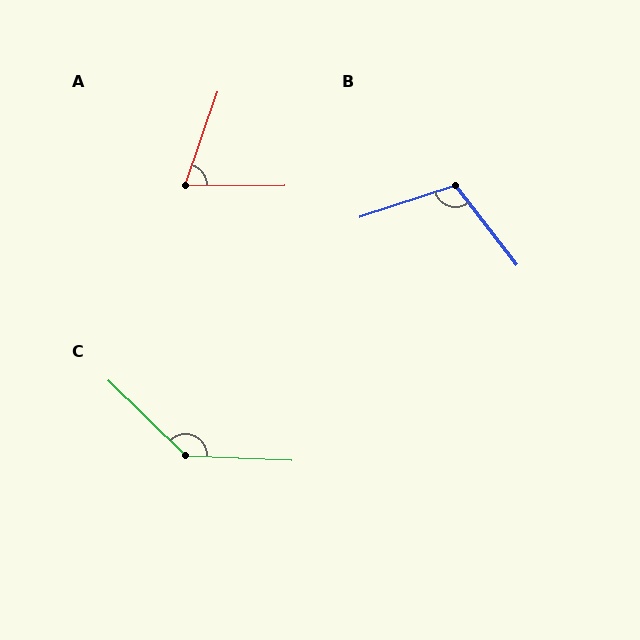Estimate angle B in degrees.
Approximately 109 degrees.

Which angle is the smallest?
A, at approximately 70 degrees.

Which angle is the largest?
C, at approximately 138 degrees.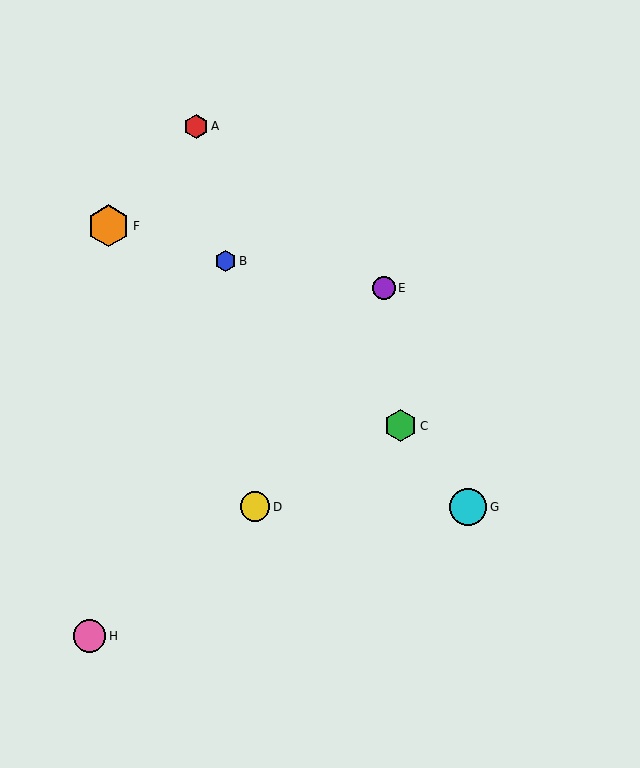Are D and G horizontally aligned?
Yes, both are at y≈507.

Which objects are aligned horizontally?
Objects D, G are aligned horizontally.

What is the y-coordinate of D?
Object D is at y≈507.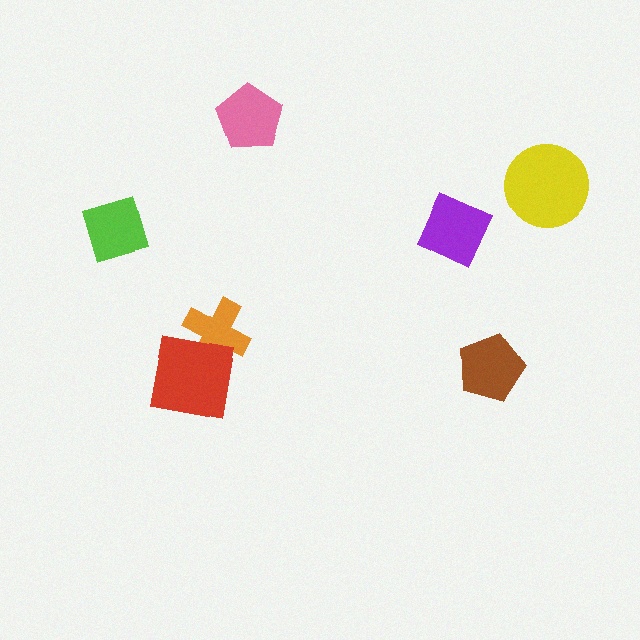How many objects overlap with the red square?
1 object overlaps with the red square.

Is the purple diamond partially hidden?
No, no other shape covers it.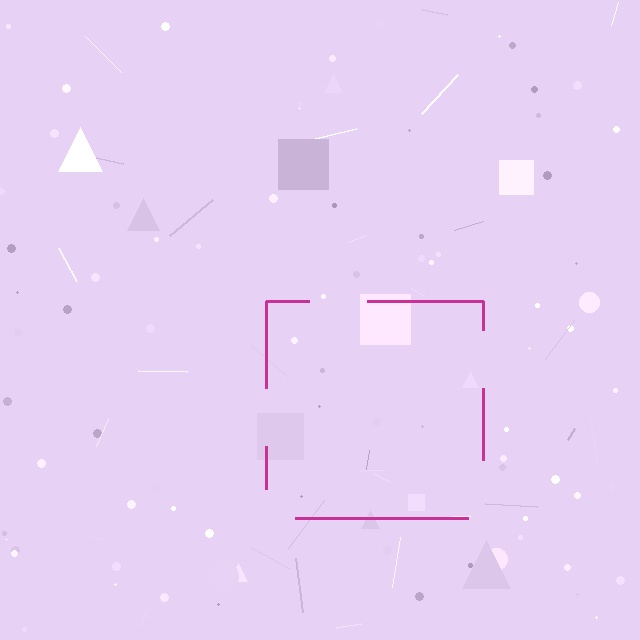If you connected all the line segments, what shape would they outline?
They would outline a square.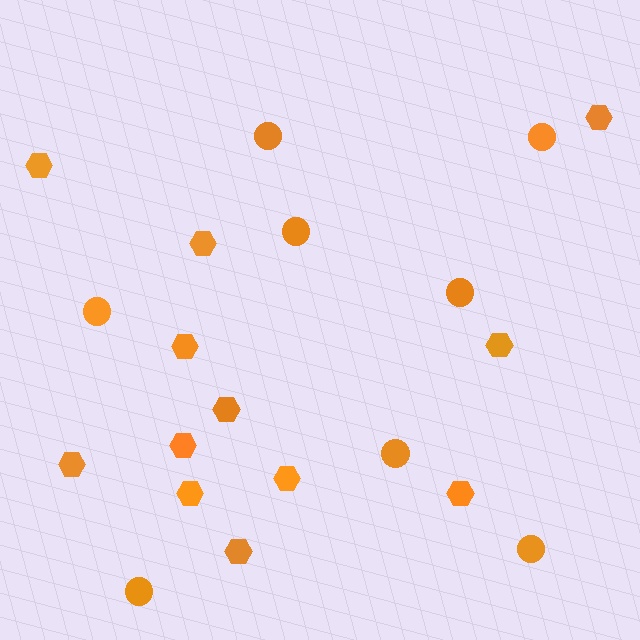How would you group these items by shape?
There are 2 groups: one group of hexagons (12) and one group of circles (8).